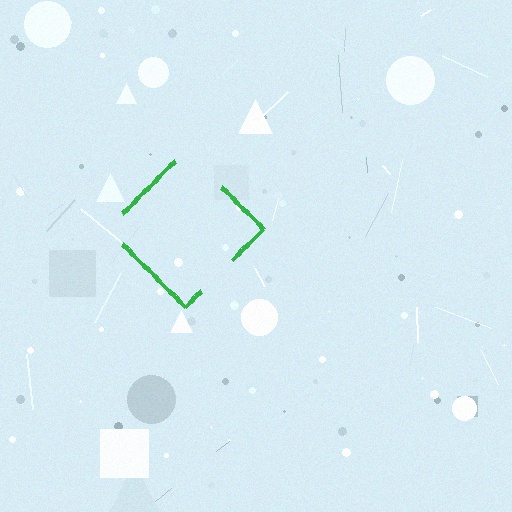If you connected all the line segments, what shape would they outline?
They would outline a diamond.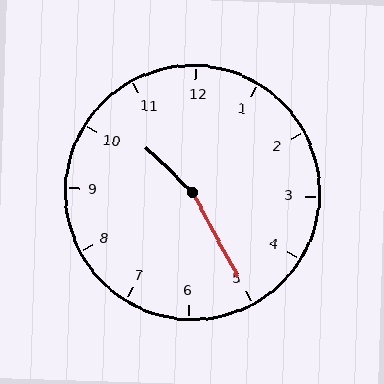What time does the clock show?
10:25.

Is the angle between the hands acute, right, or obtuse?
It is obtuse.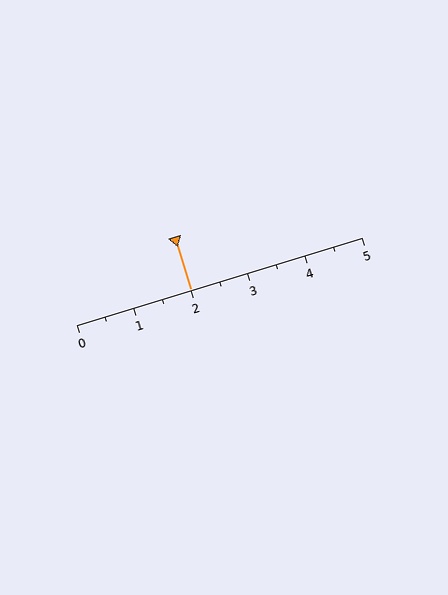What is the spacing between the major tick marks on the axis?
The major ticks are spaced 1 apart.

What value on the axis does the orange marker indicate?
The marker indicates approximately 2.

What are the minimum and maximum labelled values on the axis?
The axis runs from 0 to 5.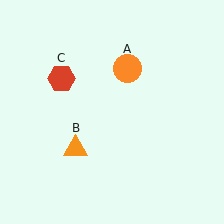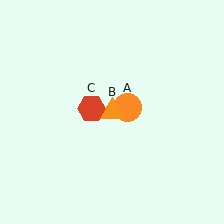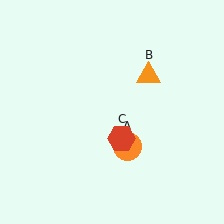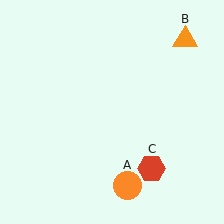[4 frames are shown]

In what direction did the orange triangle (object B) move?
The orange triangle (object B) moved up and to the right.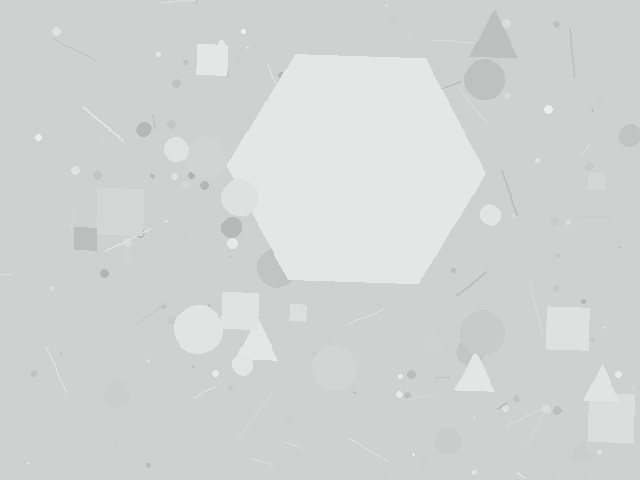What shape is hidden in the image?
A hexagon is hidden in the image.